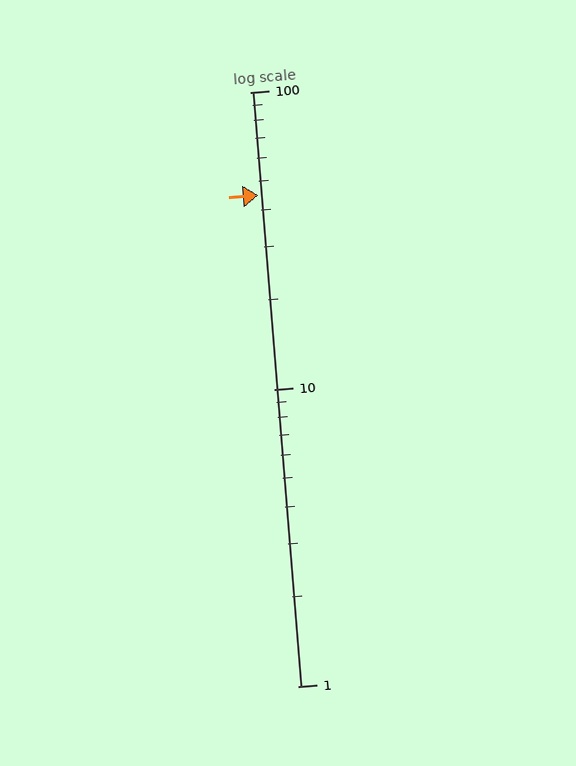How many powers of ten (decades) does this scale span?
The scale spans 2 decades, from 1 to 100.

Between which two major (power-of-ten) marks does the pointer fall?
The pointer is between 10 and 100.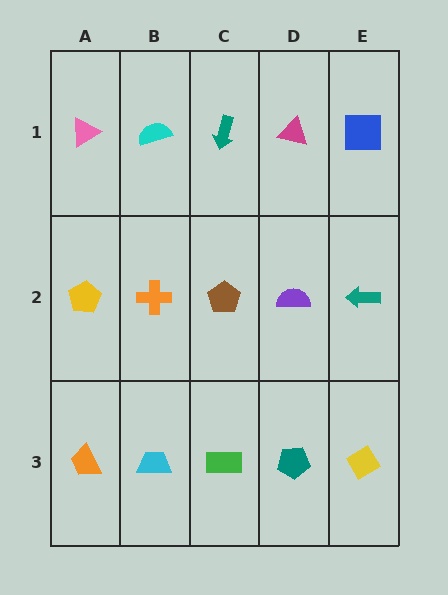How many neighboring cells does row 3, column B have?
3.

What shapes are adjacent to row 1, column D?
A purple semicircle (row 2, column D), a teal arrow (row 1, column C), a blue square (row 1, column E).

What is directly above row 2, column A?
A pink triangle.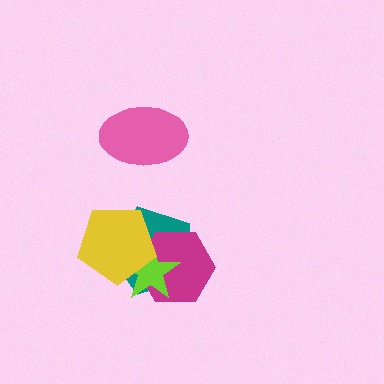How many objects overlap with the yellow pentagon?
3 objects overlap with the yellow pentagon.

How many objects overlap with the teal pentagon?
3 objects overlap with the teal pentagon.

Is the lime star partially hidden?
Yes, it is partially covered by another shape.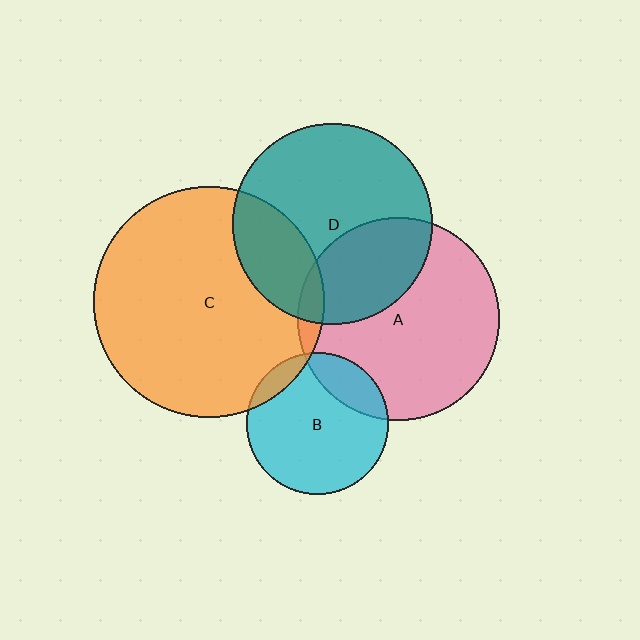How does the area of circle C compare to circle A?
Approximately 1.3 times.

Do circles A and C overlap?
Yes.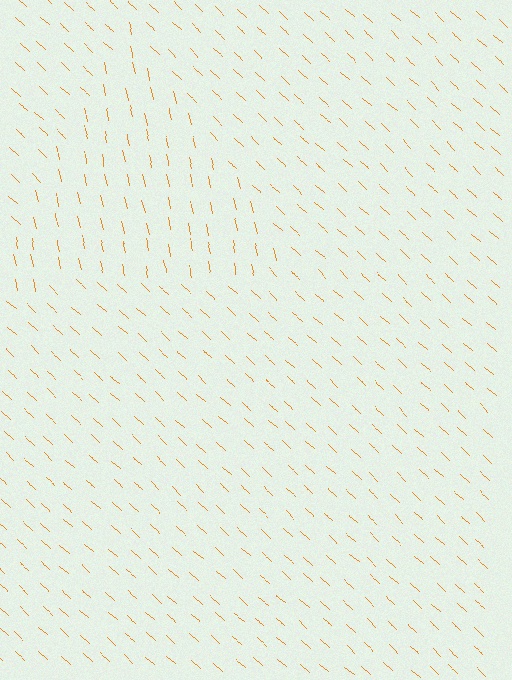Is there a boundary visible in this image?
Yes, there is a texture boundary formed by a change in line orientation.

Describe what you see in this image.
The image is filled with small orange line segments. A triangle region in the image has lines oriented differently from the surrounding lines, creating a visible texture boundary.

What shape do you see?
I see a triangle.